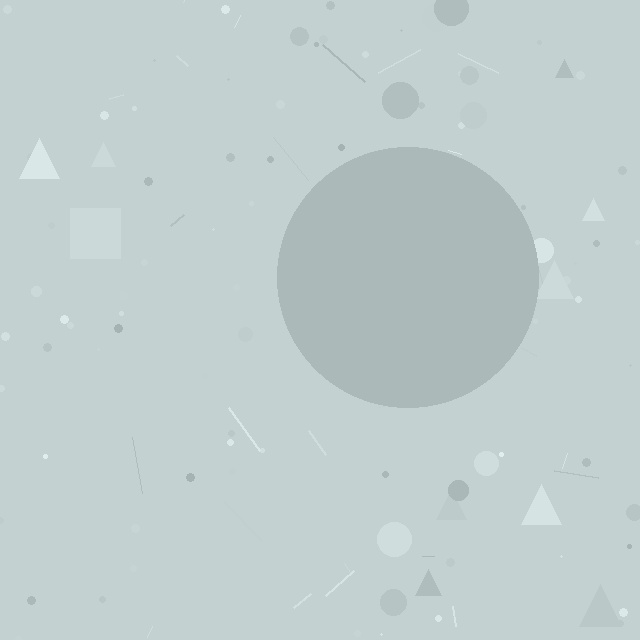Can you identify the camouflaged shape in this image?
The camouflaged shape is a circle.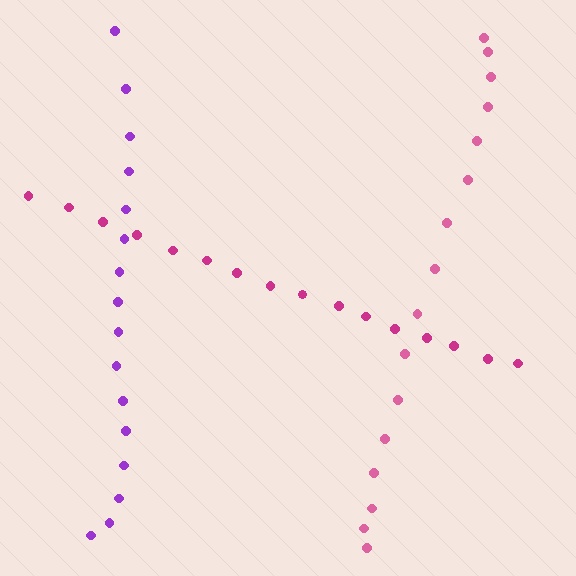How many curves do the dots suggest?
There are 3 distinct paths.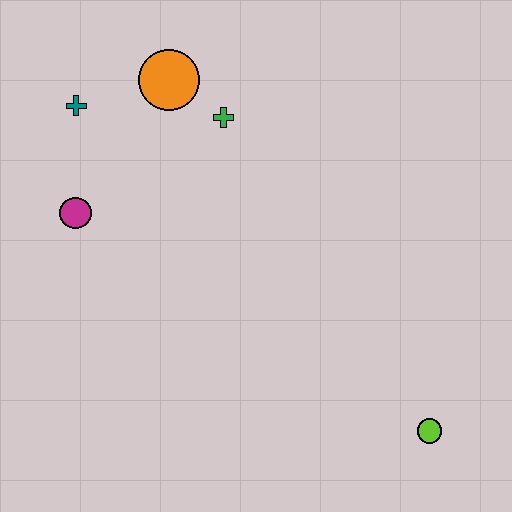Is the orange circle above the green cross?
Yes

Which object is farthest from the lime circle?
The teal cross is farthest from the lime circle.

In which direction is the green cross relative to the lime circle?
The green cross is above the lime circle.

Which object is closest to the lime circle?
The green cross is closest to the lime circle.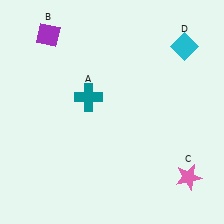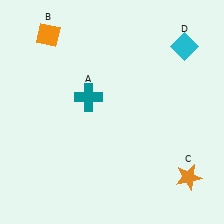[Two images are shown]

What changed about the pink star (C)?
In Image 1, C is pink. In Image 2, it changed to orange.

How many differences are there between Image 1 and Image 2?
There are 2 differences between the two images.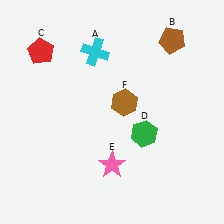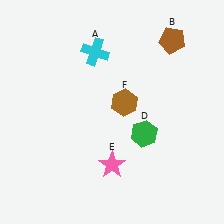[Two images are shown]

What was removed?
The red pentagon (C) was removed in Image 2.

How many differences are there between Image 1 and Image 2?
There is 1 difference between the two images.